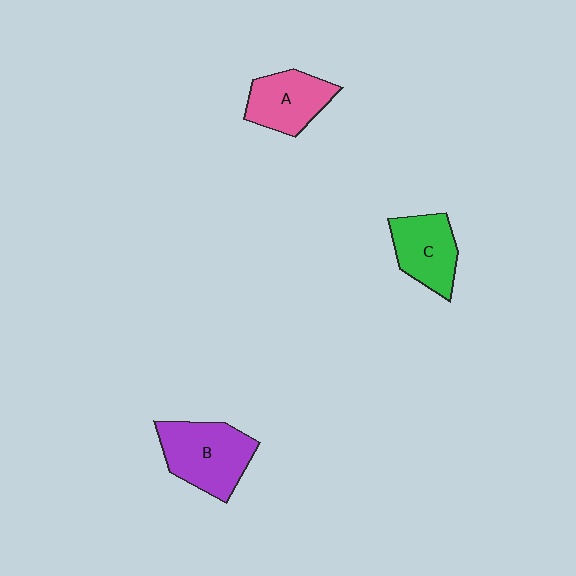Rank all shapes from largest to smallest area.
From largest to smallest: B (purple), C (green), A (pink).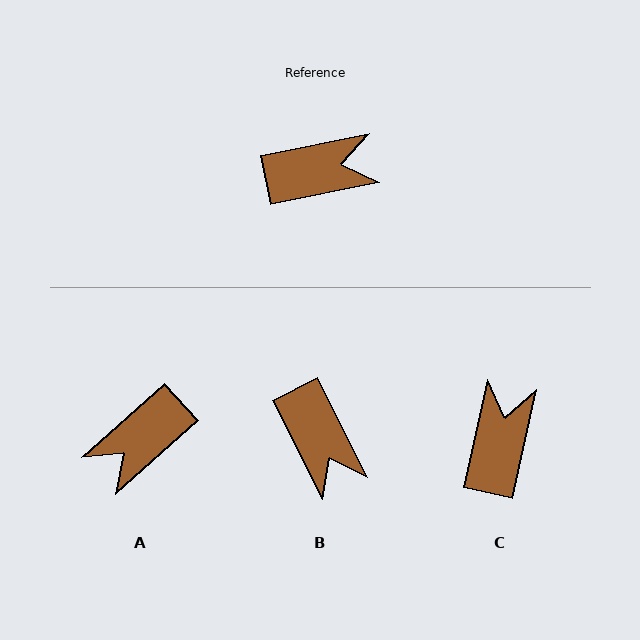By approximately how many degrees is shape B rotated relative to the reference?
Approximately 75 degrees clockwise.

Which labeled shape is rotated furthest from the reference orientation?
A, about 150 degrees away.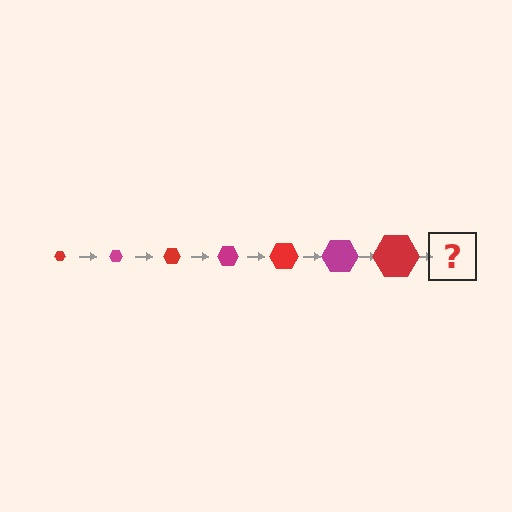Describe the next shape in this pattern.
It should be a magenta hexagon, larger than the previous one.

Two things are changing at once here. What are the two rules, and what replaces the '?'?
The two rules are that the hexagon grows larger each step and the color cycles through red and magenta. The '?' should be a magenta hexagon, larger than the previous one.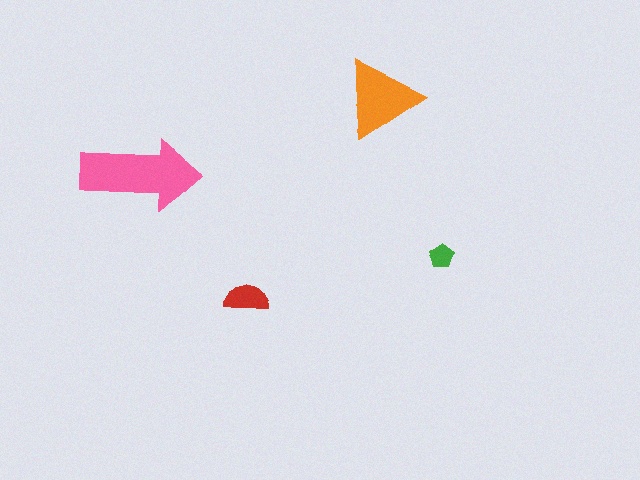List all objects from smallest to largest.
The green pentagon, the red semicircle, the orange triangle, the pink arrow.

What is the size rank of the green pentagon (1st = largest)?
4th.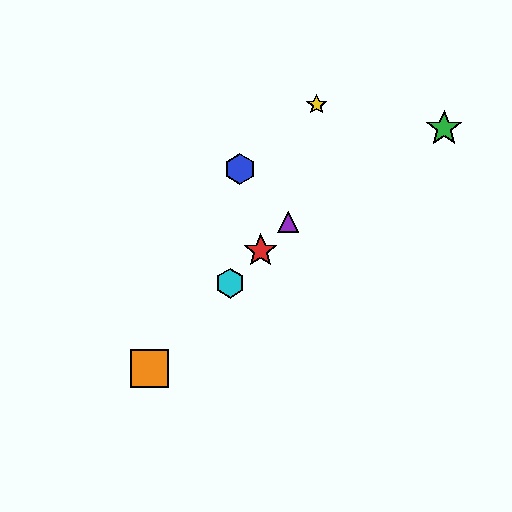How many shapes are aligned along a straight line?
4 shapes (the red star, the purple triangle, the orange square, the cyan hexagon) are aligned along a straight line.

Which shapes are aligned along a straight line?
The red star, the purple triangle, the orange square, the cyan hexagon are aligned along a straight line.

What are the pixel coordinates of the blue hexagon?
The blue hexagon is at (240, 169).